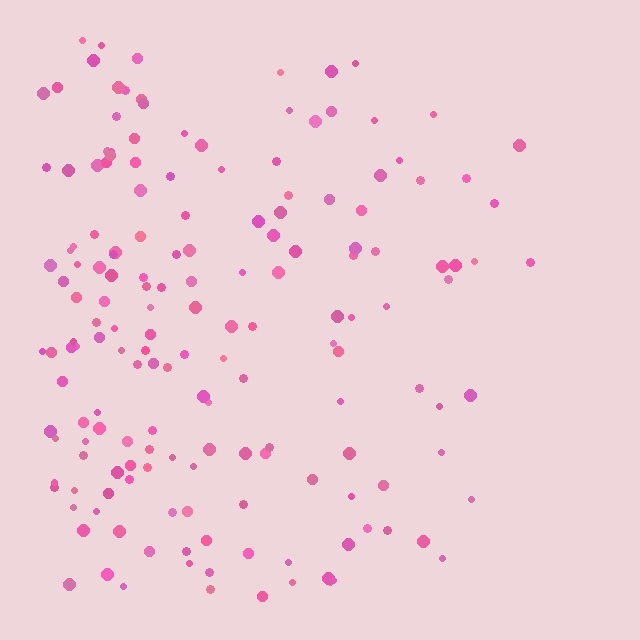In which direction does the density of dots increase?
From right to left, with the left side densest.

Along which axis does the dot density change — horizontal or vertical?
Horizontal.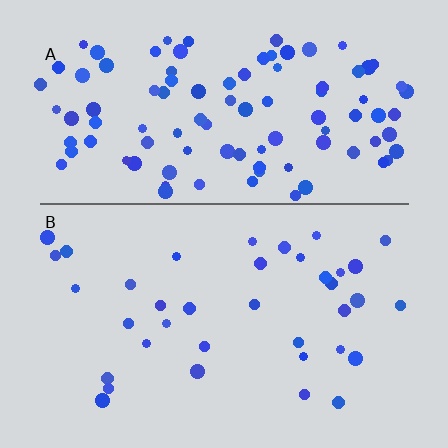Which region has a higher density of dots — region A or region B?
A (the top).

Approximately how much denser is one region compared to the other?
Approximately 2.7× — region A over region B.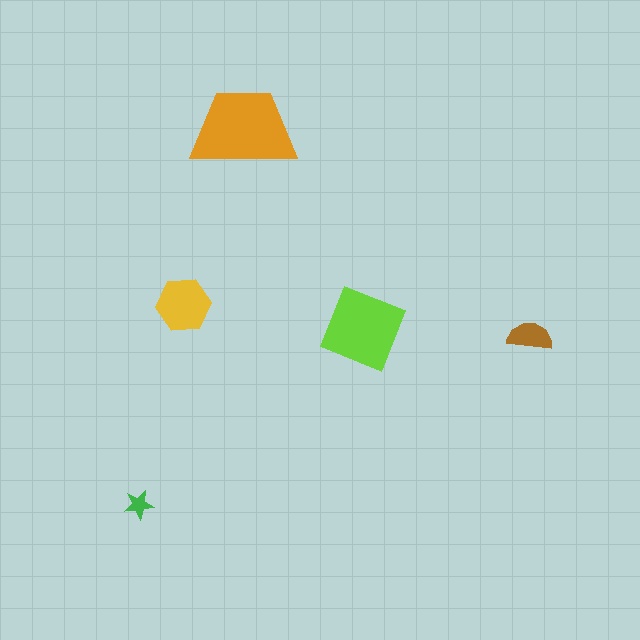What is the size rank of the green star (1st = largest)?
5th.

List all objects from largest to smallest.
The orange trapezoid, the lime square, the yellow hexagon, the brown semicircle, the green star.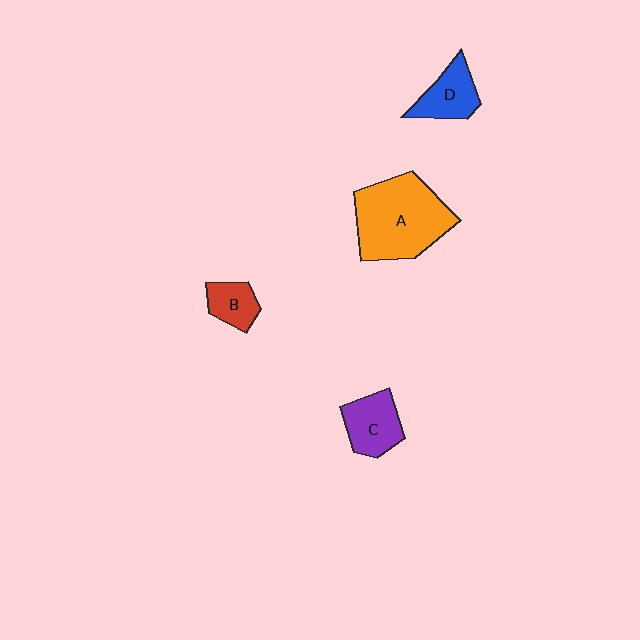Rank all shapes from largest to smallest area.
From largest to smallest: A (orange), C (purple), D (blue), B (red).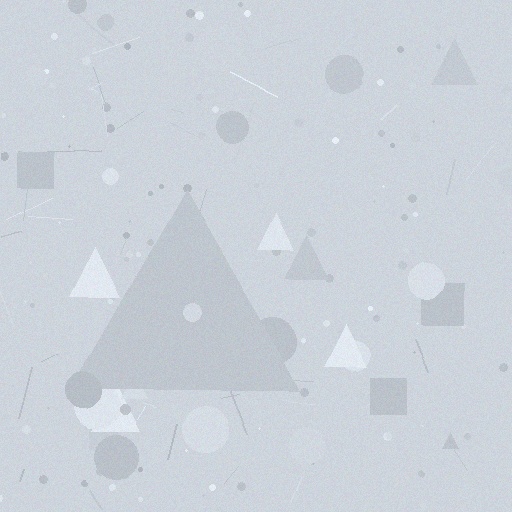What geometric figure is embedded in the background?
A triangle is embedded in the background.